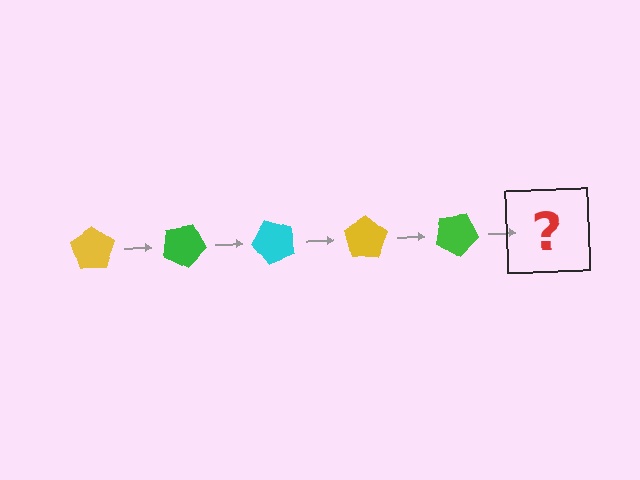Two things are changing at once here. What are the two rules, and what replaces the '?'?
The two rules are that it rotates 25 degrees each step and the color cycles through yellow, green, and cyan. The '?' should be a cyan pentagon, rotated 125 degrees from the start.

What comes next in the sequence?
The next element should be a cyan pentagon, rotated 125 degrees from the start.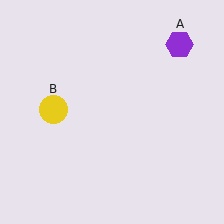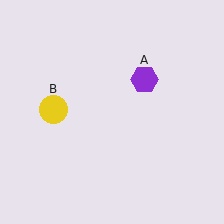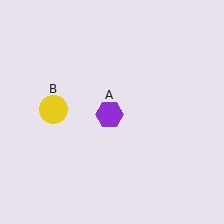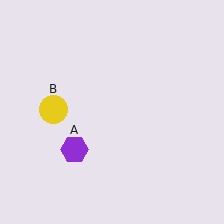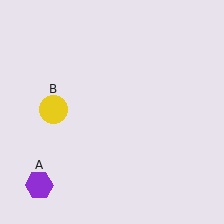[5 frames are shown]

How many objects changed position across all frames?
1 object changed position: purple hexagon (object A).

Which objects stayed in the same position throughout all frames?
Yellow circle (object B) remained stationary.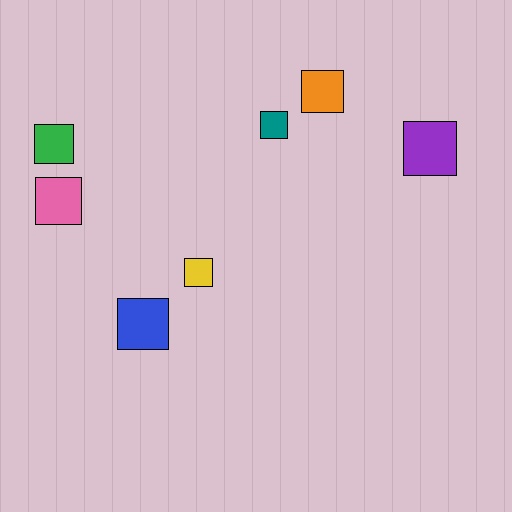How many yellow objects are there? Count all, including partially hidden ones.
There is 1 yellow object.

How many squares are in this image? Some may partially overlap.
There are 7 squares.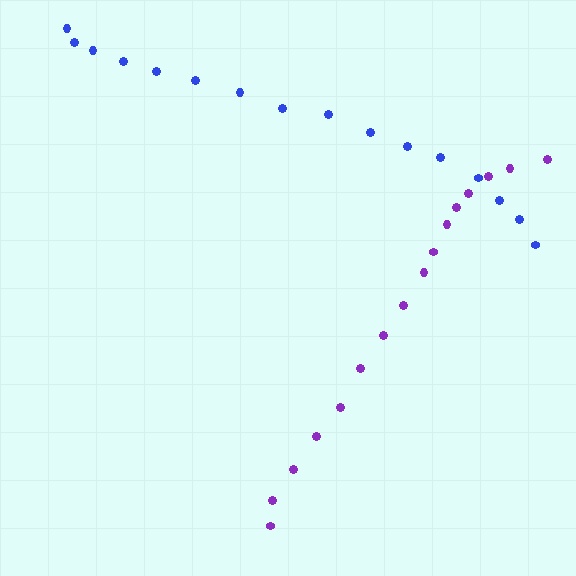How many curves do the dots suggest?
There are 2 distinct paths.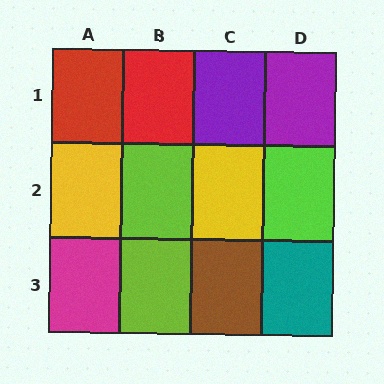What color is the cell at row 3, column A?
Magenta.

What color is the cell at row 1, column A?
Red.